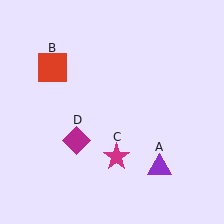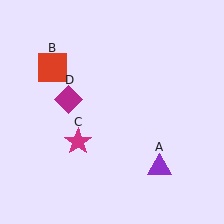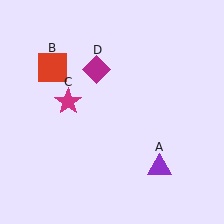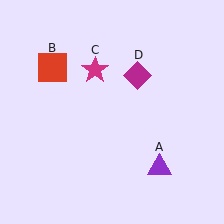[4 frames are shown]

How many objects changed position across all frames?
2 objects changed position: magenta star (object C), magenta diamond (object D).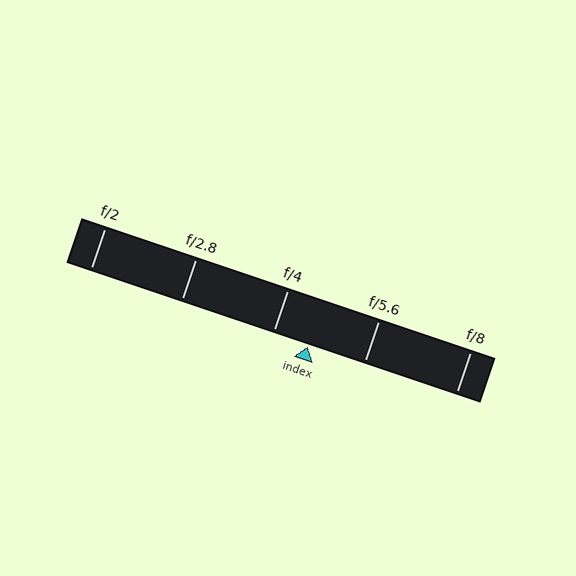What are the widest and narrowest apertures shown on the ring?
The widest aperture shown is f/2 and the narrowest is f/8.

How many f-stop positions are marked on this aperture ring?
There are 5 f-stop positions marked.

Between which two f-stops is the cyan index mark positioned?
The index mark is between f/4 and f/5.6.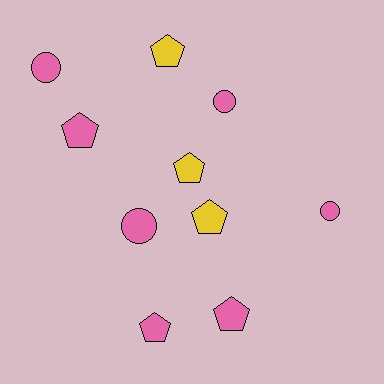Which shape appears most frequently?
Pentagon, with 6 objects.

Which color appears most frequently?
Pink, with 7 objects.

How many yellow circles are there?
There are no yellow circles.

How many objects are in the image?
There are 10 objects.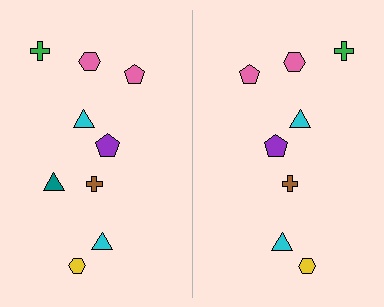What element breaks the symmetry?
A teal triangle is missing from the right side.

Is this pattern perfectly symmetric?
No, the pattern is not perfectly symmetric. A teal triangle is missing from the right side.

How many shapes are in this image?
There are 17 shapes in this image.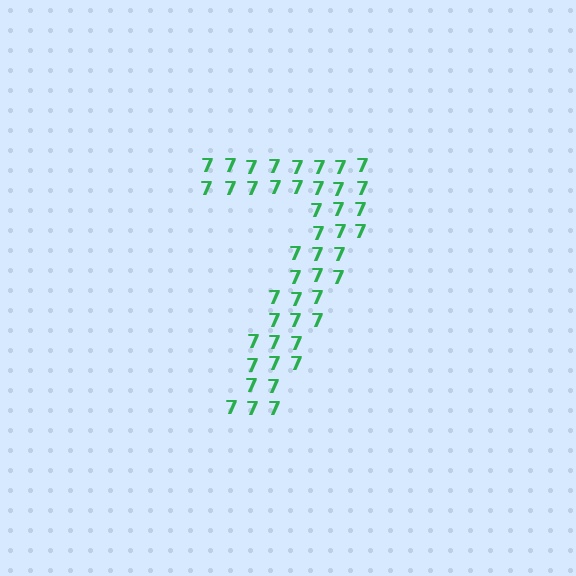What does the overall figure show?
The overall figure shows the digit 7.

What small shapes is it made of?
It is made of small digit 7's.